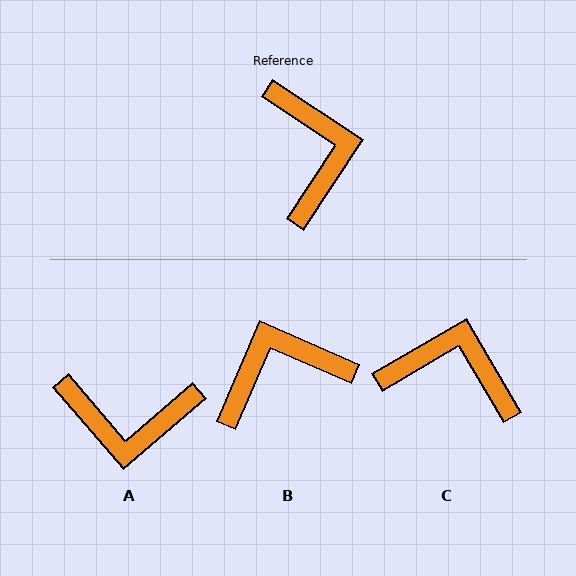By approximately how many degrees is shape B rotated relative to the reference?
Approximately 100 degrees counter-clockwise.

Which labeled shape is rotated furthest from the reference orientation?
A, about 106 degrees away.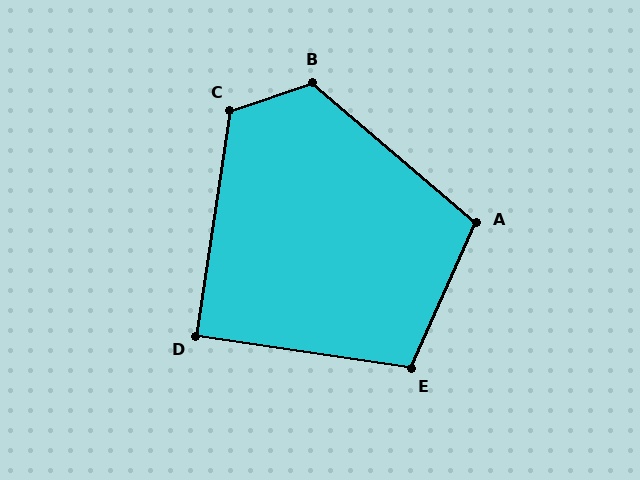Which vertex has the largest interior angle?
B, at approximately 121 degrees.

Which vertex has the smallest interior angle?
D, at approximately 90 degrees.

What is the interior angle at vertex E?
Approximately 106 degrees (obtuse).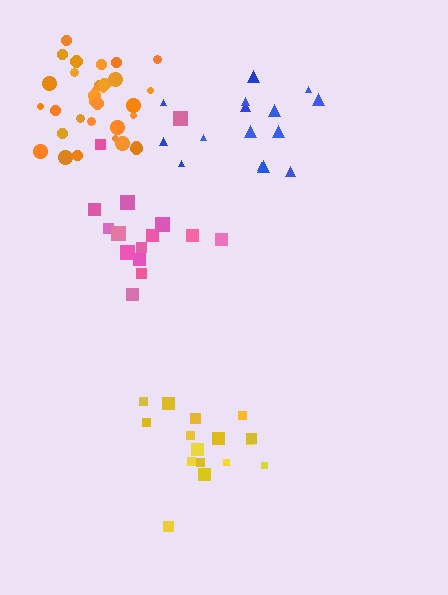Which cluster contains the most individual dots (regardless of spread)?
Orange (32).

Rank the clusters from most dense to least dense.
orange, yellow, blue, pink.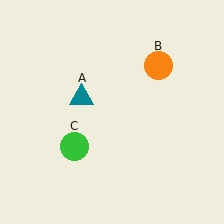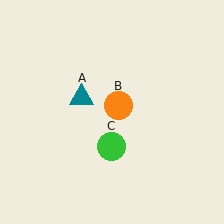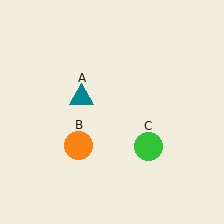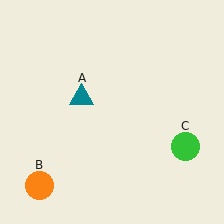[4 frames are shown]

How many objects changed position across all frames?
2 objects changed position: orange circle (object B), green circle (object C).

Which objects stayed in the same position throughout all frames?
Teal triangle (object A) remained stationary.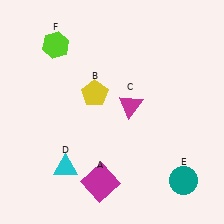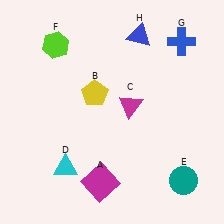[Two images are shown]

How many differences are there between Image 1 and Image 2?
There are 2 differences between the two images.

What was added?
A blue cross (G), a blue triangle (H) were added in Image 2.